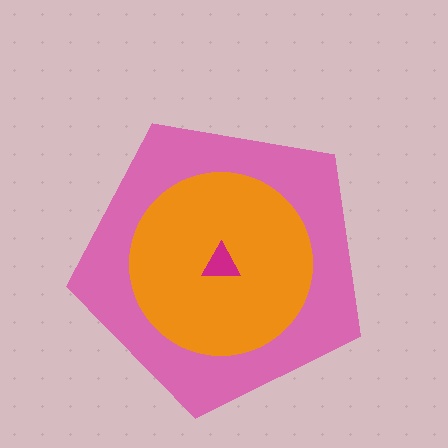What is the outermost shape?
The pink pentagon.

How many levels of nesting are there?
3.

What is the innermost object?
The magenta triangle.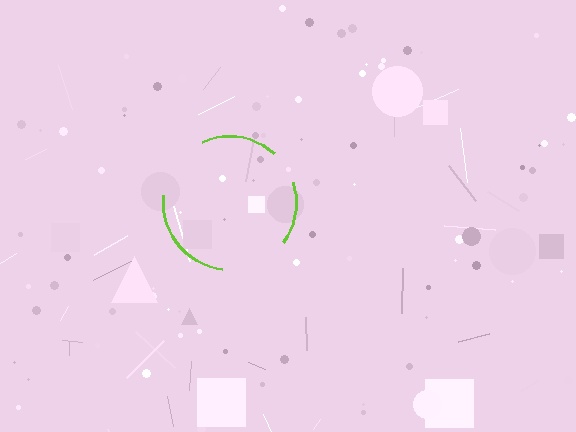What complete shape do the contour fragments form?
The contour fragments form a circle.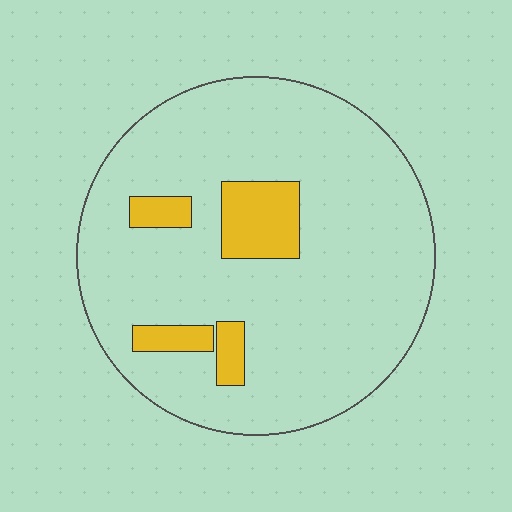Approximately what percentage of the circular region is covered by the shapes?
Approximately 10%.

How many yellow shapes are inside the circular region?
4.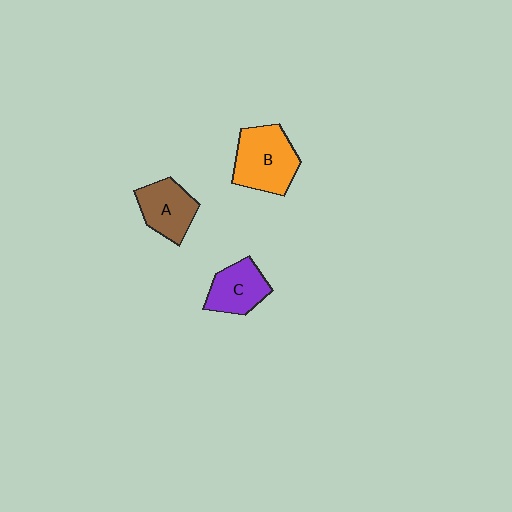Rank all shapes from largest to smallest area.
From largest to smallest: B (orange), A (brown), C (purple).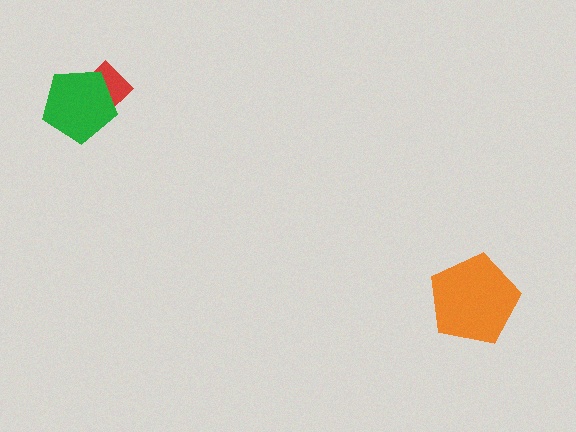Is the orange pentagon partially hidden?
No, no other shape covers it.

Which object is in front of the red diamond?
The green pentagon is in front of the red diamond.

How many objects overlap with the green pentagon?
1 object overlaps with the green pentagon.